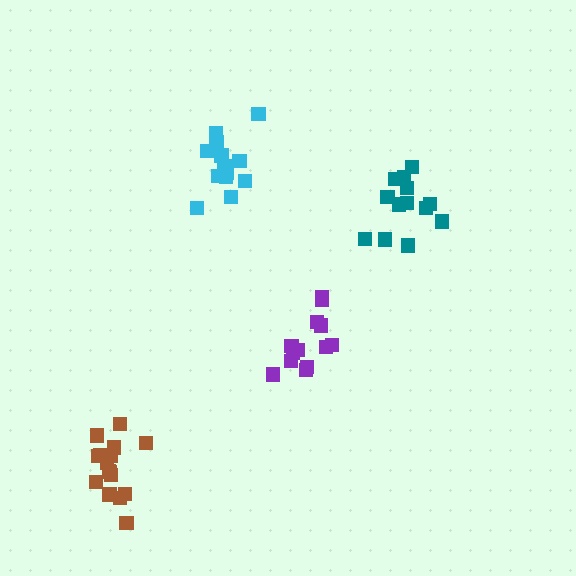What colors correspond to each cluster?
The clusters are colored: purple, teal, cyan, brown.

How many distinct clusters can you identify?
There are 4 distinct clusters.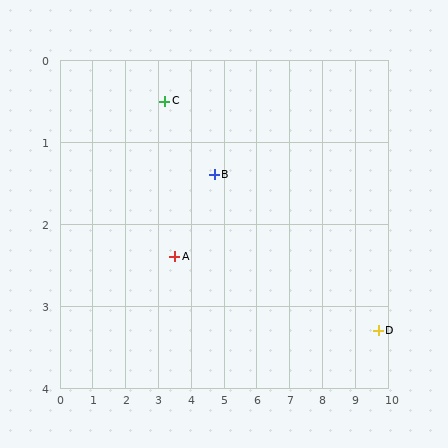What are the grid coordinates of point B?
Point B is at approximately (4.7, 1.4).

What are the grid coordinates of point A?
Point A is at approximately (3.5, 2.4).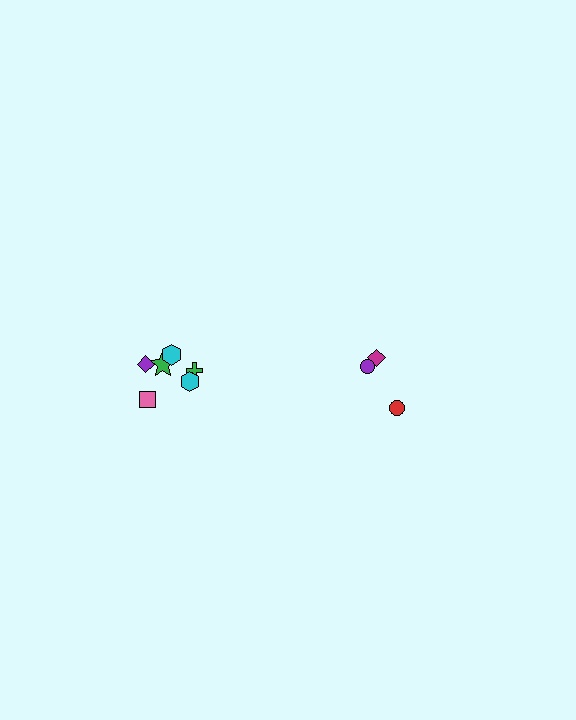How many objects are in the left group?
There are 6 objects.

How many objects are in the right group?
There are 3 objects.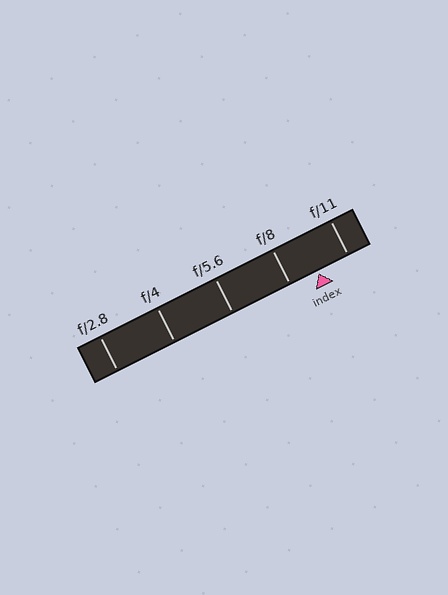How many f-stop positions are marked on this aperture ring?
There are 5 f-stop positions marked.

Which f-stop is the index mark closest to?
The index mark is closest to f/8.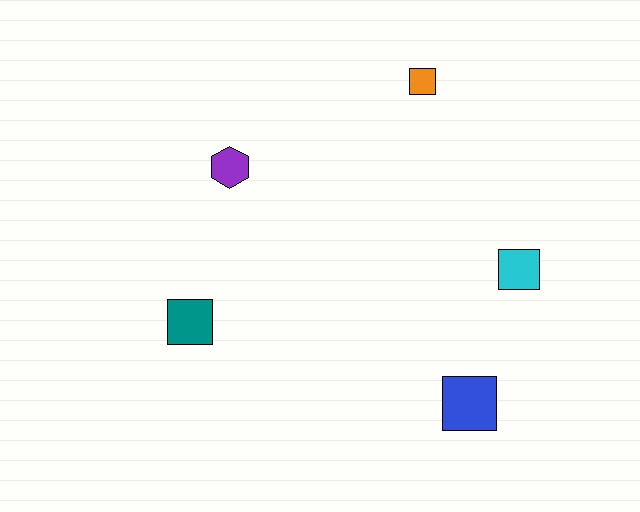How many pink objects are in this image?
There are no pink objects.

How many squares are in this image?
There are 4 squares.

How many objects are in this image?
There are 5 objects.